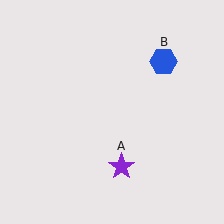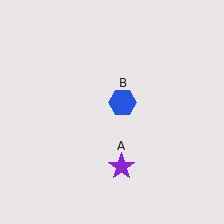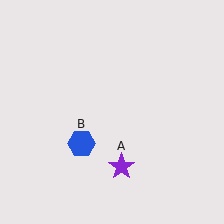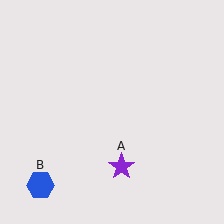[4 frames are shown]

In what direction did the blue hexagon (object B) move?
The blue hexagon (object B) moved down and to the left.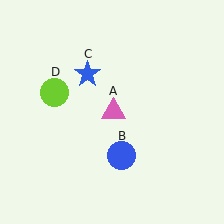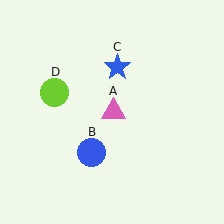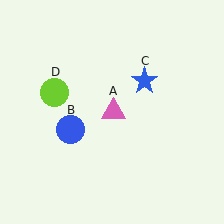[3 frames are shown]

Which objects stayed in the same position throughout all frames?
Pink triangle (object A) and lime circle (object D) remained stationary.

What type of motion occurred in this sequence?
The blue circle (object B), blue star (object C) rotated clockwise around the center of the scene.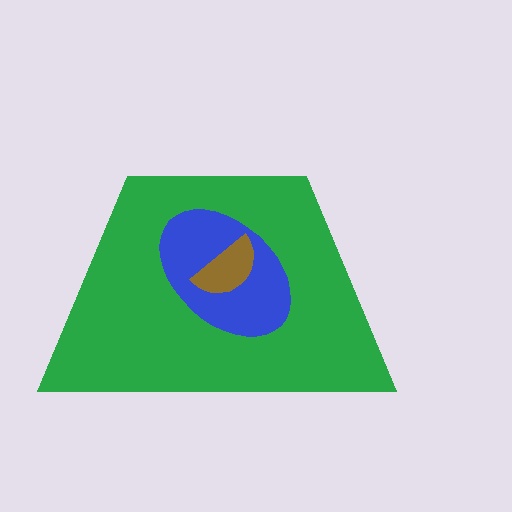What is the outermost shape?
The green trapezoid.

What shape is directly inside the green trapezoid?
The blue ellipse.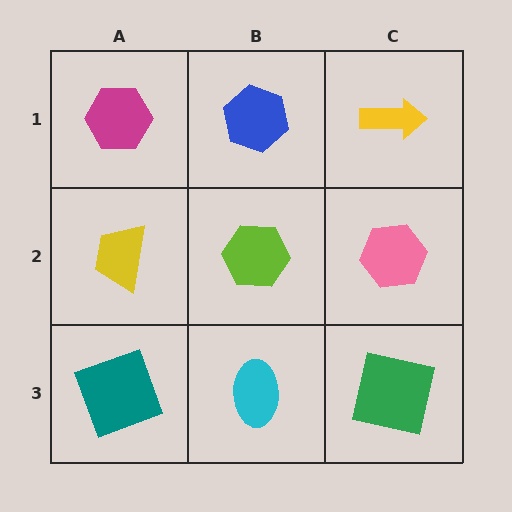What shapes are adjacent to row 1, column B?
A lime hexagon (row 2, column B), a magenta hexagon (row 1, column A), a yellow arrow (row 1, column C).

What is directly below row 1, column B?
A lime hexagon.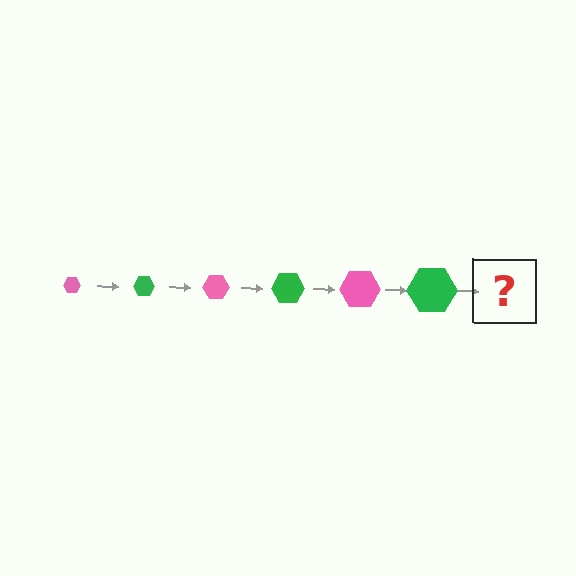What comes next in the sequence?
The next element should be a pink hexagon, larger than the previous one.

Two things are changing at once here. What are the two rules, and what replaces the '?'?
The two rules are that the hexagon grows larger each step and the color cycles through pink and green. The '?' should be a pink hexagon, larger than the previous one.